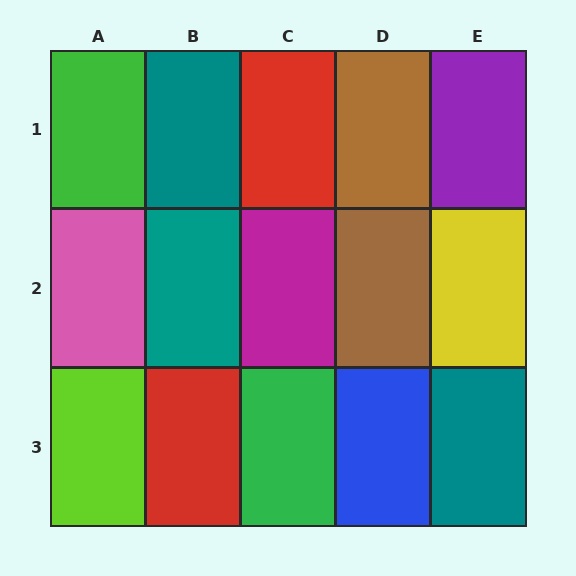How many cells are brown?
2 cells are brown.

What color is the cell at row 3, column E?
Teal.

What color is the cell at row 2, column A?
Pink.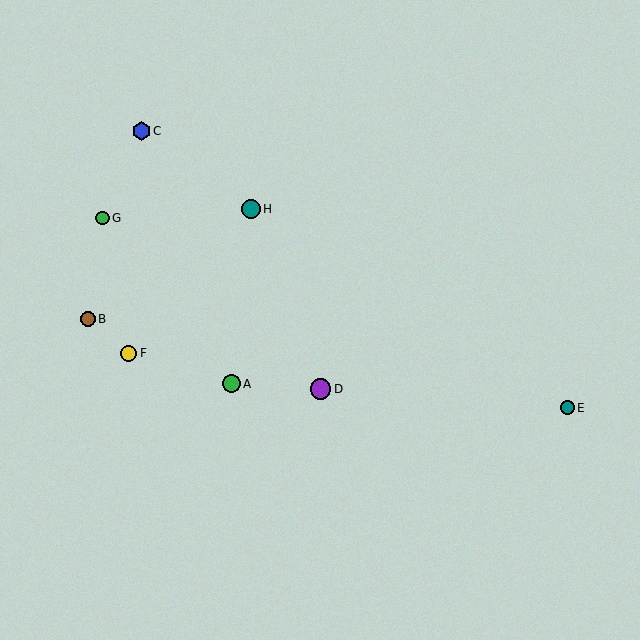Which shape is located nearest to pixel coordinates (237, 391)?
The green circle (labeled A) at (231, 384) is nearest to that location.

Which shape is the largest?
The purple circle (labeled D) is the largest.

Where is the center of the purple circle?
The center of the purple circle is at (321, 389).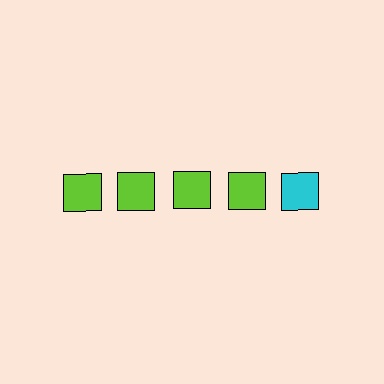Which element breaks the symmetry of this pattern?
The cyan square in the top row, rightmost column breaks the symmetry. All other shapes are lime squares.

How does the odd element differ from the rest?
It has a different color: cyan instead of lime.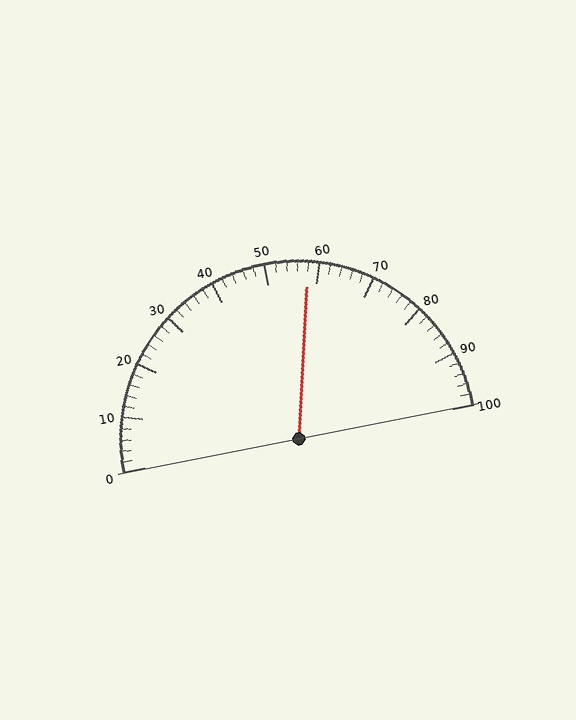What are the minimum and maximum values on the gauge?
The gauge ranges from 0 to 100.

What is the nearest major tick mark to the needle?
The nearest major tick mark is 60.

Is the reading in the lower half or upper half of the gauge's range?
The reading is in the upper half of the range (0 to 100).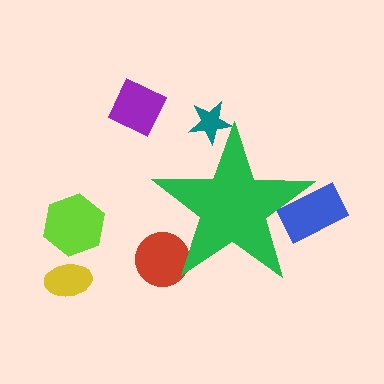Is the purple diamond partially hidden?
No, the purple diamond is fully visible.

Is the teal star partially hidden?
Yes, the teal star is partially hidden behind the green star.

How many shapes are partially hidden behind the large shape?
3 shapes are partially hidden.